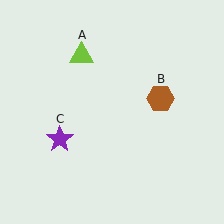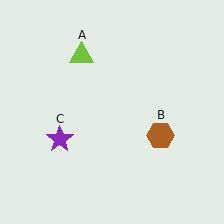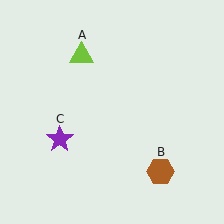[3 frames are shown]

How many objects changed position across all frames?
1 object changed position: brown hexagon (object B).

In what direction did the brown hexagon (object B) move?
The brown hexagon (object B) moved down.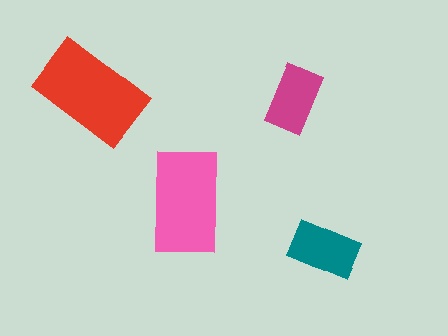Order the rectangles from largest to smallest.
the red one, the pink one, the teal one, the magenta one.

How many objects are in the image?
There are 4 objects in the image.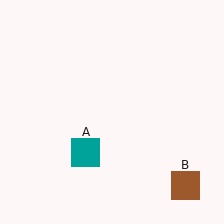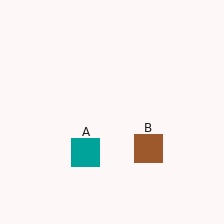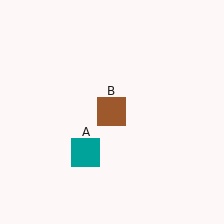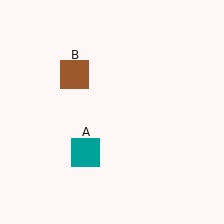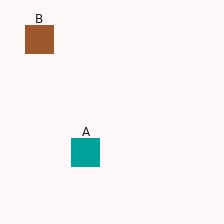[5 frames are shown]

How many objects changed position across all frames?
1 object changed position: brown square (object B).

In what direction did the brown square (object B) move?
The brown square (object B) moved up and to the left.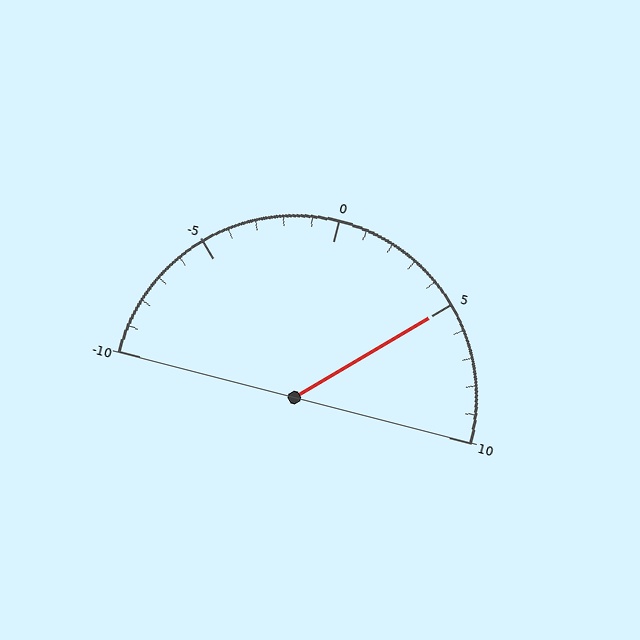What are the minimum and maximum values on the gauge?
The gauge ranges from -10 to 10.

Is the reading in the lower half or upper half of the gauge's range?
The reading is in the upper half of the range (-10 to 10).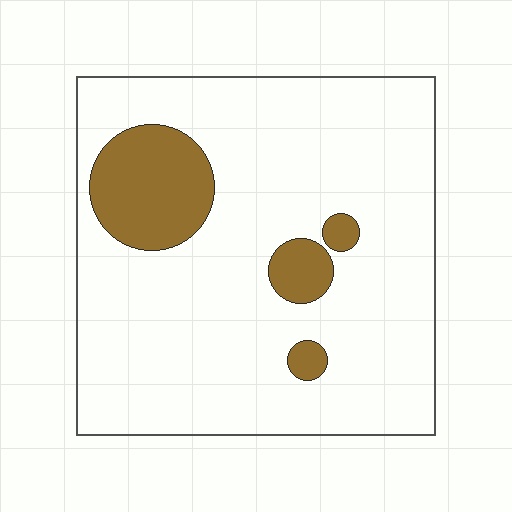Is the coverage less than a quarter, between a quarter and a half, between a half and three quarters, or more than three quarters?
Less than a quarter.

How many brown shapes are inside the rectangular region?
4.